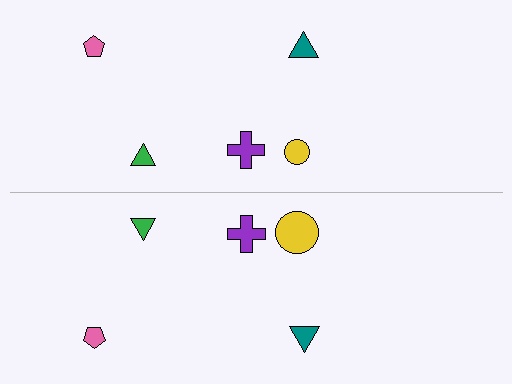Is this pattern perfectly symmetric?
No, the pattern is not perfectly symmetric. The yellow circle on the bottom side has a different size than its mirror counterpart.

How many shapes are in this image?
There are 10 shapes in this image.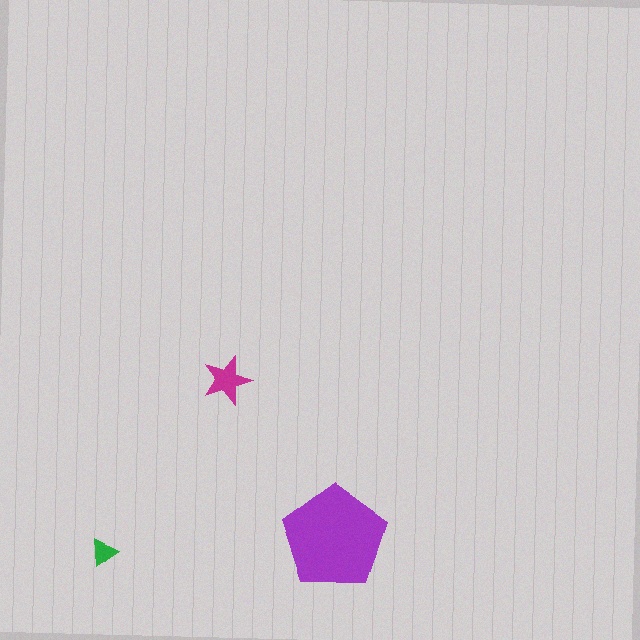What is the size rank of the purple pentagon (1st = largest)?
1st.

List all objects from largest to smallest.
The purple pentagon, the magenta star, the green triangle.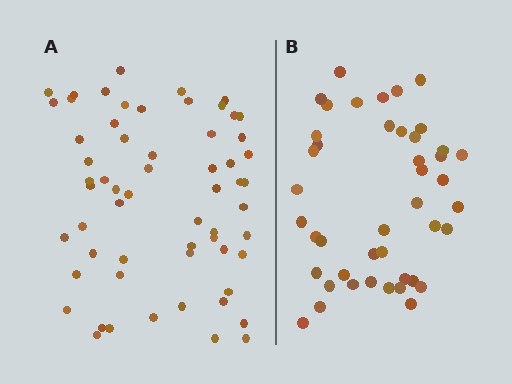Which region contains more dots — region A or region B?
Region A (the left region) has more dots.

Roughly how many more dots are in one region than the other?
Region A has approximately 15 more dots than region B.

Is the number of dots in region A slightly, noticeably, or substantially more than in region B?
Region A has noticeably more, but not dramatically so. The ratio is roughly 1.4 to 1.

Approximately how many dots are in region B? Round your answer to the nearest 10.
About 40 dots. (The exact count is 44, which rounds to 40.)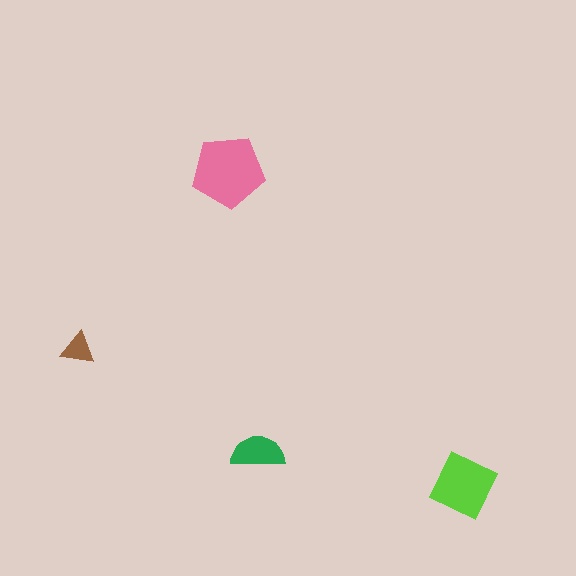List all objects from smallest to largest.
The brown triangle, the green semicircle, the lime diamond, the pink pentagon.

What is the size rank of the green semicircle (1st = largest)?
3rd.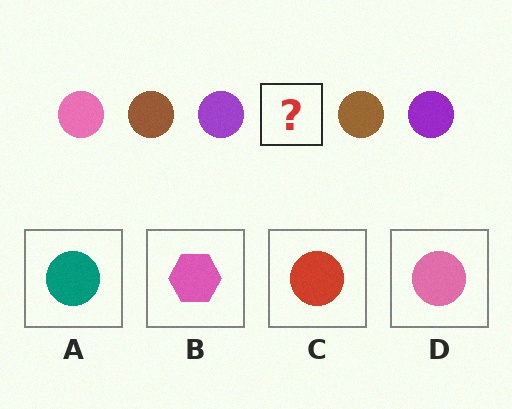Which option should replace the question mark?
Option D.